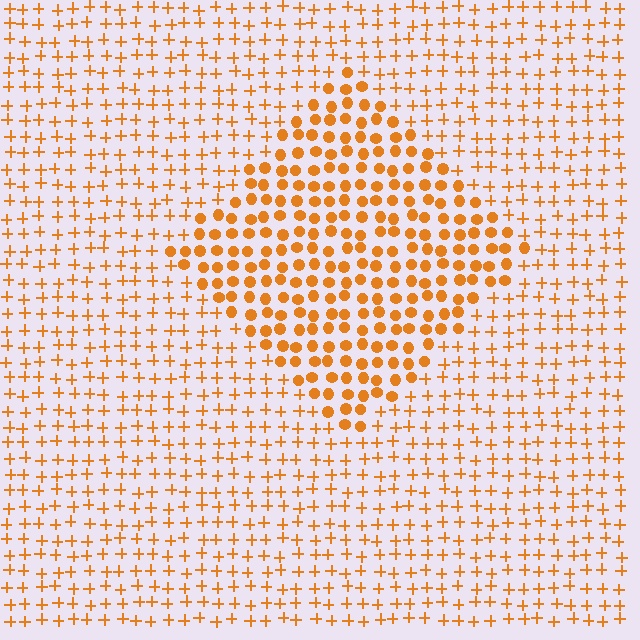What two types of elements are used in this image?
The image uses circles inside the diamond region and plus signs outside it.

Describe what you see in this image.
The image is filled with small orange elements arranged in a uniform grid. A diamond-shaped region contains circles, while the surrounding area contains plus signs. The boundary is defined purely by the change in element shape.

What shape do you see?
I see a diamond.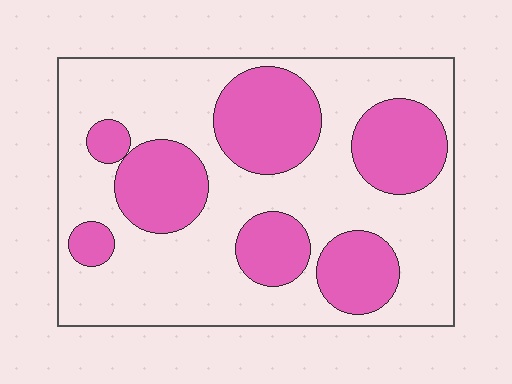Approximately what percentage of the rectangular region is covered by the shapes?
Approximately 35%.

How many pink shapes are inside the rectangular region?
7.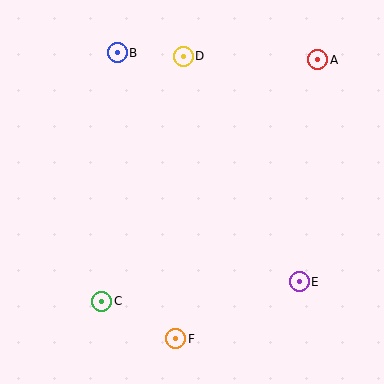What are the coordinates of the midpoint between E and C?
The midpoint between E and C is at (201, 292).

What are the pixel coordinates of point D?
Point D is at (183, 56).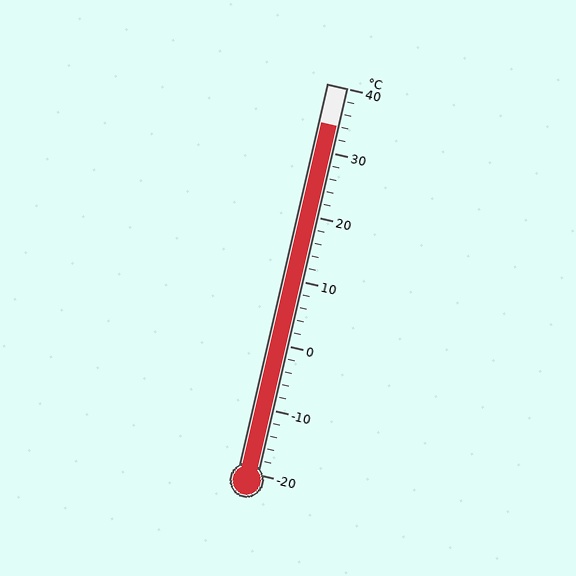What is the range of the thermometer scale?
The thermometer scale ranges from -20°C to 40°C.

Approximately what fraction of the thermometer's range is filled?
The thermometer is filled to approximately 90% of its range.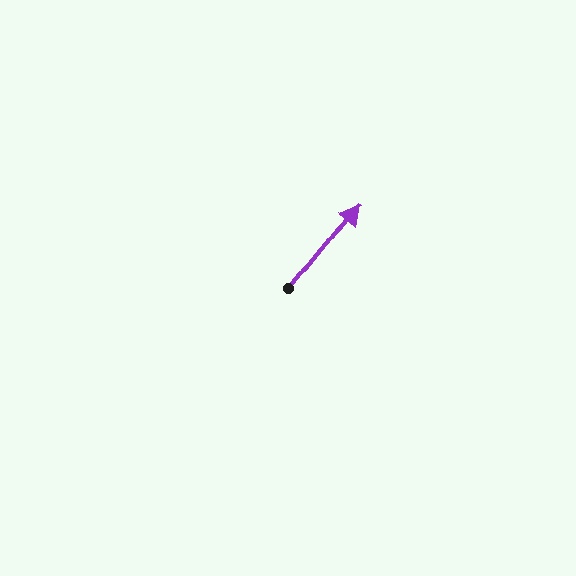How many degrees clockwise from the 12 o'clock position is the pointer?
Approximately 39 degrees.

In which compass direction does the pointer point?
Northeast.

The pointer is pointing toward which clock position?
Roughly 1 o'clock.